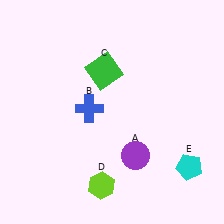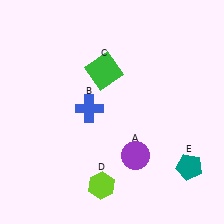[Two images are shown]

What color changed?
The pentagon (E) changed from cyan in Image 1 to teal in Image 2.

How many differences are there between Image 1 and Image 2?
There is 1 difference between the two images.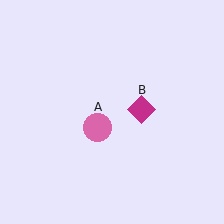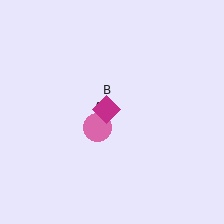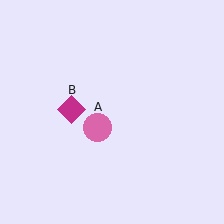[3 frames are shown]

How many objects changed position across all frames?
1 object changed position: magenta diamond (object B).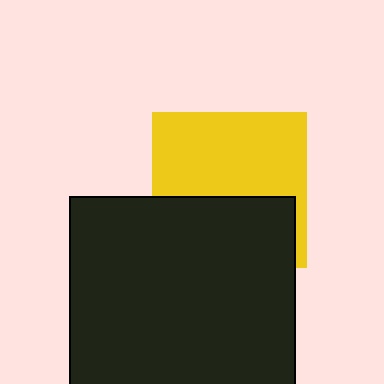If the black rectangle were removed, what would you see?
You would see the complete yellow square.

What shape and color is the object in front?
The object in front is a black rectangle.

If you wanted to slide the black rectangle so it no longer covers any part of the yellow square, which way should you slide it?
Slide it down — that is the most direct way to separate the two shapes.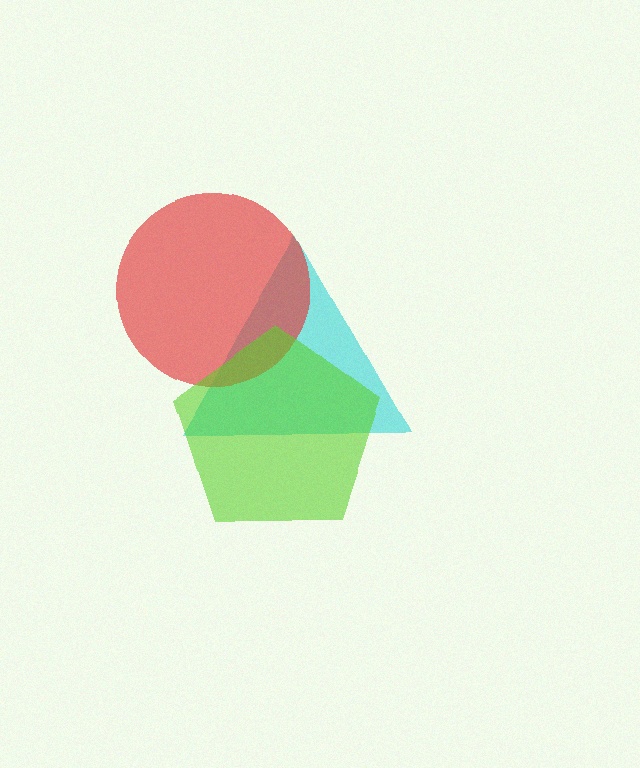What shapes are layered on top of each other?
The layered shapes are: a cyan triangle, a red circle, a lime pentagon.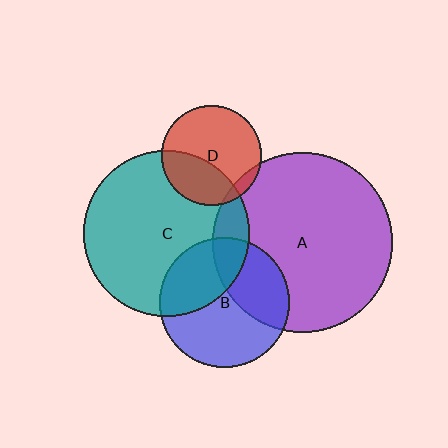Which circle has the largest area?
Circle A (purple).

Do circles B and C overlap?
Yes.